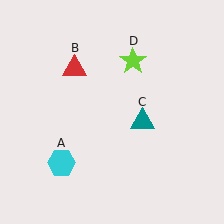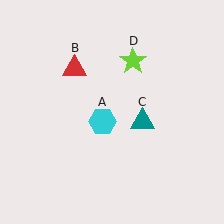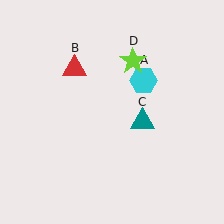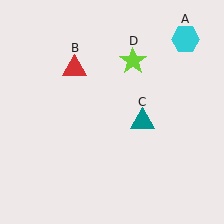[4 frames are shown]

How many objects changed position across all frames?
1 object changed position: cyan hexagon (object A).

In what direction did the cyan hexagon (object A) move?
The cyan hexagon (object A) moved up and to the right.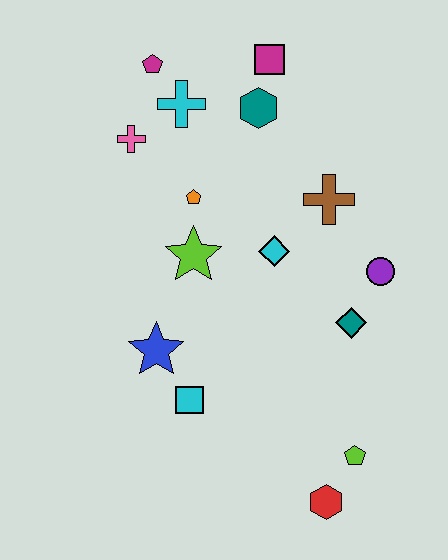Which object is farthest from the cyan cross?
The red hexagon is farthest from the cyan cross.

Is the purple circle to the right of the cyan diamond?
Yes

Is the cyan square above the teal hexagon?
No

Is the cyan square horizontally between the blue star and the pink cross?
No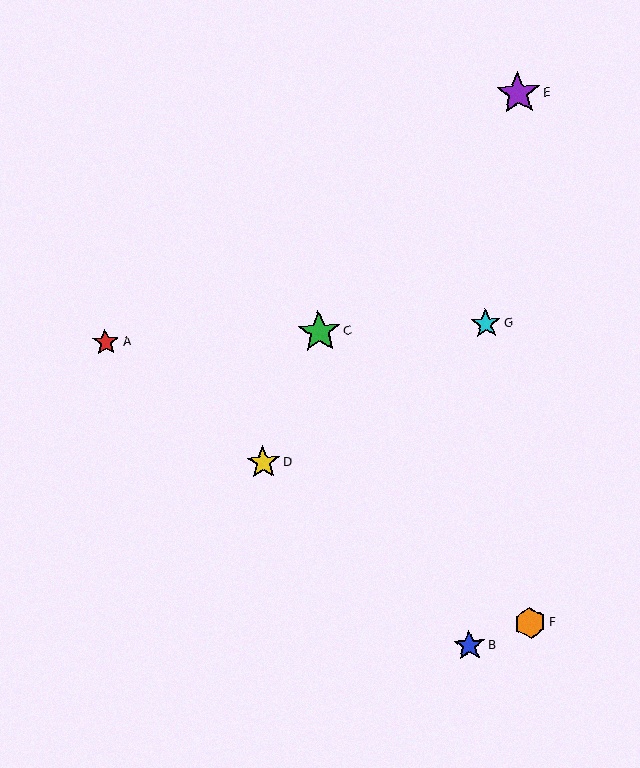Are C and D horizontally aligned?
No, C is at y≈332 and D is at y≈462.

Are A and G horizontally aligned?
Yes, both are at y≈342.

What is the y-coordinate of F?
Object F is at y≈623.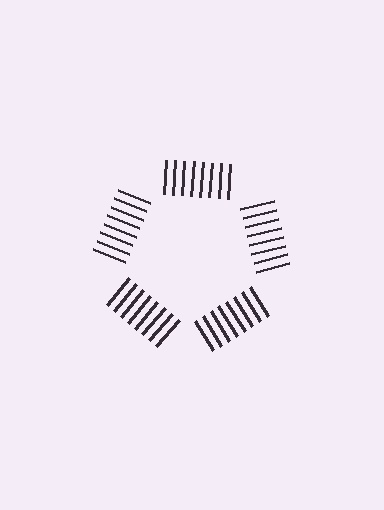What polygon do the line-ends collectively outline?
An illusory pentagon — the line segments terminate on its edges but no continuous stroke is drawn.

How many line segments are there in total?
40 — 8 along each of the 5 edges.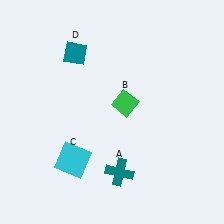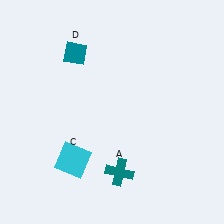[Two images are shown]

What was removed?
The green diamond (B) was removed in Image 2.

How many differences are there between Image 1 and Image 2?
There is 1 difference between the two images.